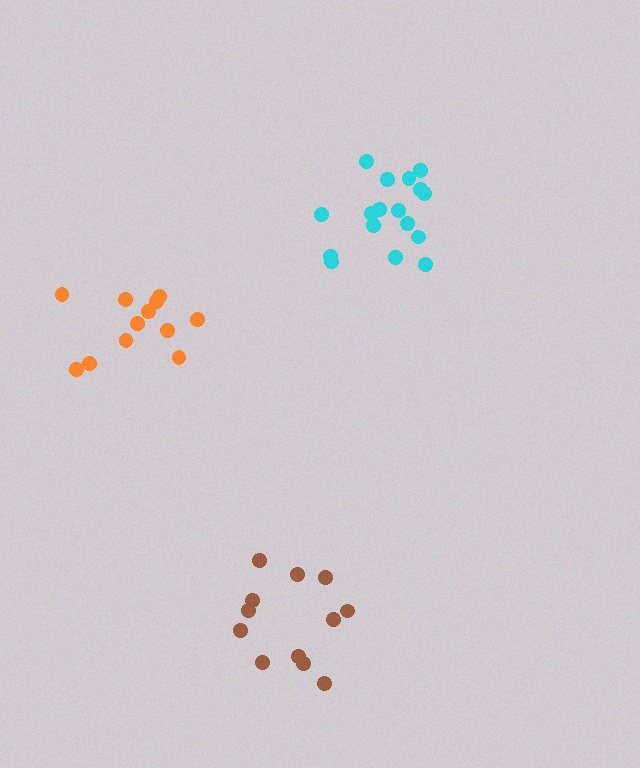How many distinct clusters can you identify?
There are 3 distinct clusters.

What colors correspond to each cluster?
The clusters are colored: orange, cyan, brown.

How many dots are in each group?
Group 1: 12 dots, Group 2: 17 dots, Group 3: 12 dots (41 total).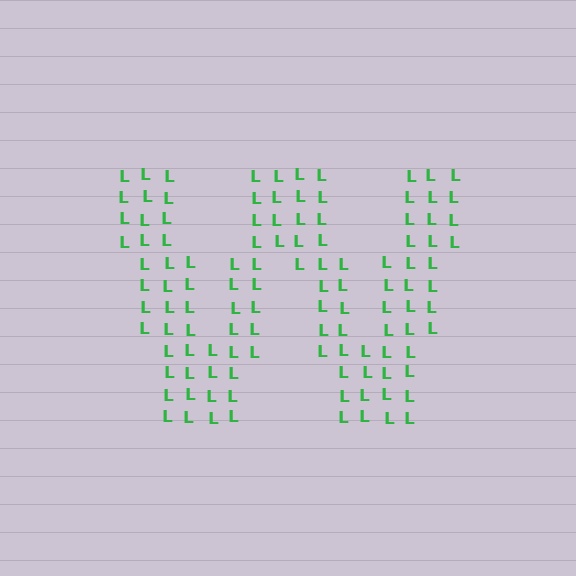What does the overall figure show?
The overall figure shows the letter W.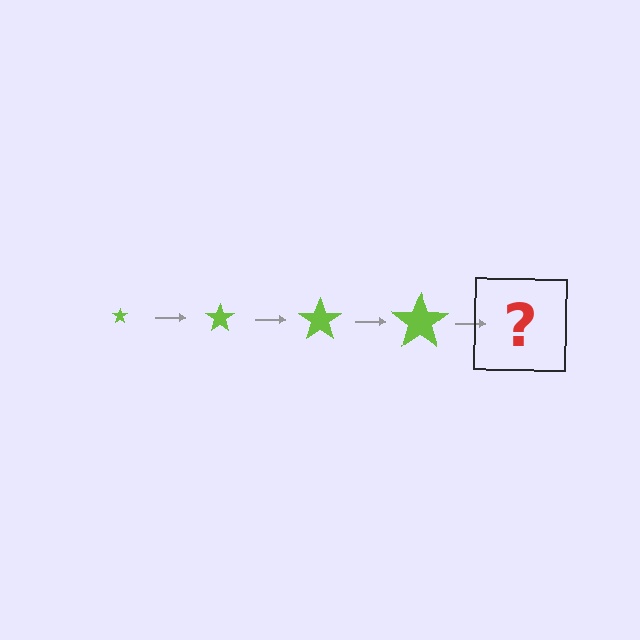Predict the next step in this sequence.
The next step is a lime star, larger than the previous one.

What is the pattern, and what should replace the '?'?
The pattern is that the star gets progressively larger each step. The '?' should be a lime star, larger than the previous one.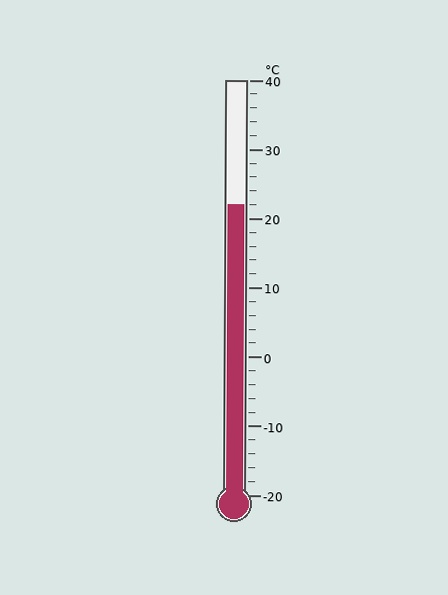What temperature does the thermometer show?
The thermometer shows approximately 22°C.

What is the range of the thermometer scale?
The thermometer scale ranges from -20°C to 40°C.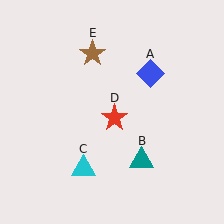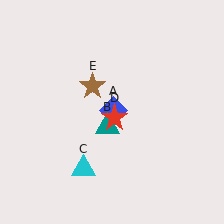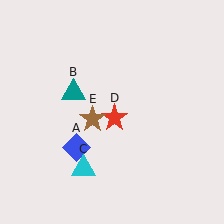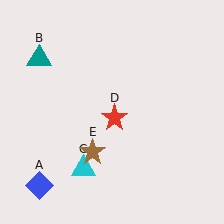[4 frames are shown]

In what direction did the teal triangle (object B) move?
The teal triangle (object B) moved up and to the left.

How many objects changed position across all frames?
3 objects changed position: blue diamond (object A), teal triangle (object B), brown star (object E).